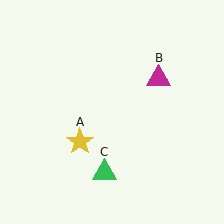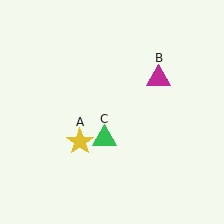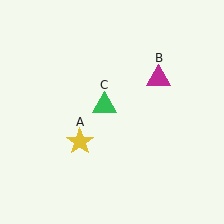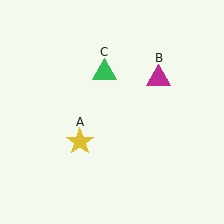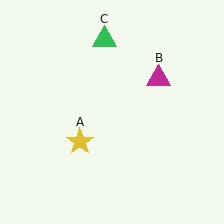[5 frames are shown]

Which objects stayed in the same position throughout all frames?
Yellow star (object A) and magenta triangle (object B) remained stationary.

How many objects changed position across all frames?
1 object changed position: green triangle (object C).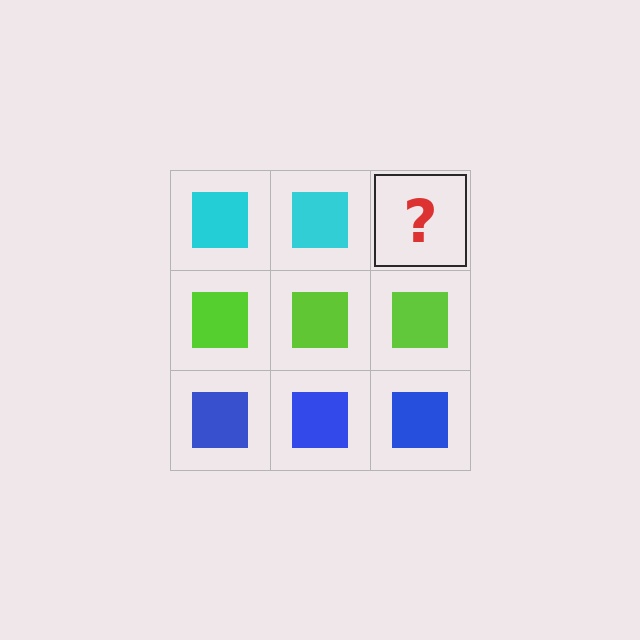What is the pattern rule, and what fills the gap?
The rule is that each row has a consistent color. The gap should be filled with a cyan square.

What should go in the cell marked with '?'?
The missing cell should contain a cyan square.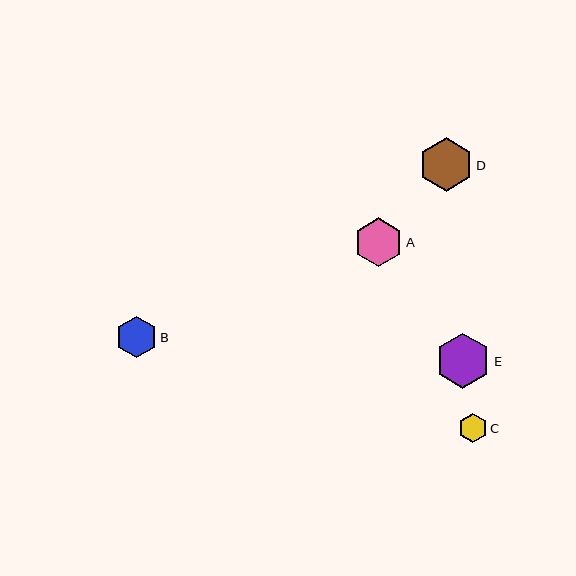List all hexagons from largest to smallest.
From largest to smallest: E, D, A, B, C.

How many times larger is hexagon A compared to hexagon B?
Hexagon A is approximately 1.2 times the size of hexagon B.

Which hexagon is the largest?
Hexagon E is the largest with a size of approximately 55 pixels.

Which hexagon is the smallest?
Hexagon C is the smallest with a size of approximately 29 pixels.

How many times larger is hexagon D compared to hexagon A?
Hexagon D is approximately 1.1 times the size of hexagon A.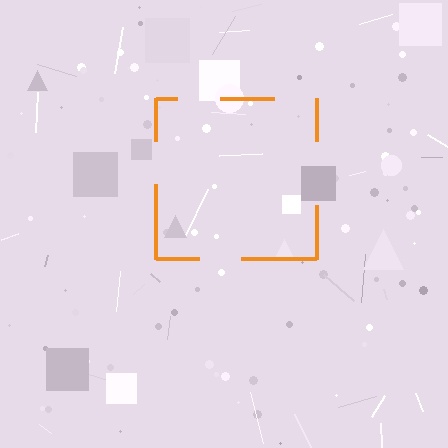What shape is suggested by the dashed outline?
The dashed outline suggests a square.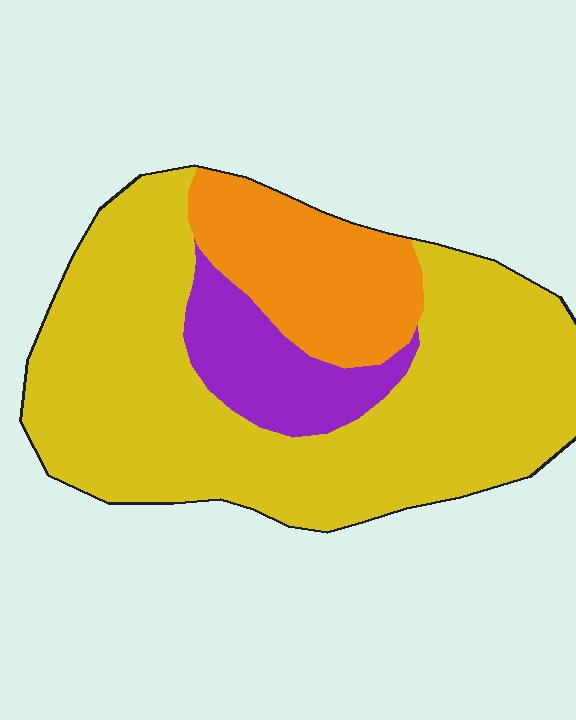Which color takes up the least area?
Purple, at roughly 15%.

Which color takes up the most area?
Yellow, at roughly 70%.